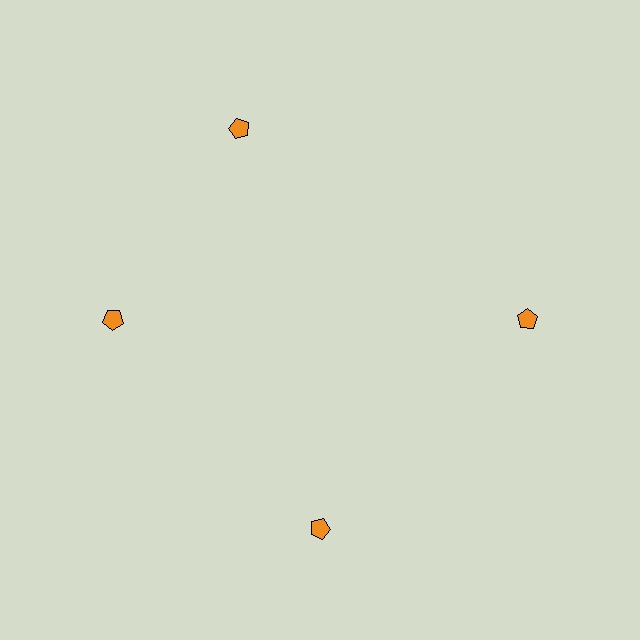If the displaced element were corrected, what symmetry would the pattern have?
It would have 4-fold rotational symmetry — the pattern would map onto itself every 90 degrees.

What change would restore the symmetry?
The symmetry would be restored by rotating it back into even spacing with its neighbors so that all 4 pentagons sit at equal angles and equal distance from the center.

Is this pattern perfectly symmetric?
No. The 4 orange pentagons are arranged in a ring, but one element near the 12 o'clock position is rotated out of alignment along the ring, breaking the 4-fold rotational symmetry.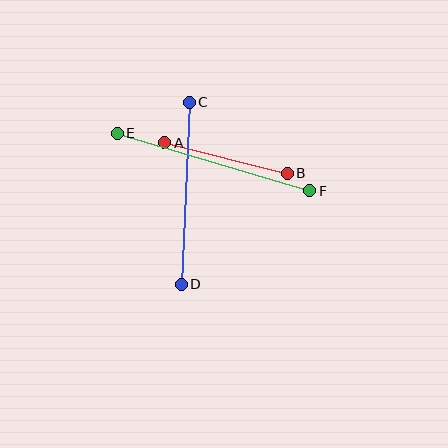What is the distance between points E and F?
The distance is approximately 201 pixels.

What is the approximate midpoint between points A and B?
The midpoint is at approximately (226, 158) pixels.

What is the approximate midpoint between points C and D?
The midpoint is at approximately (185, 193) pixels.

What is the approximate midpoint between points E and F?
The midpoint is at approximately (214, 162) pixels.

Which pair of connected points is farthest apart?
Points E and F are farthest apart.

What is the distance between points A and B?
The distance is approximately 126 pixels.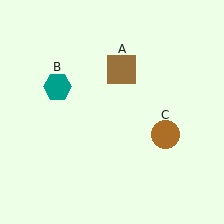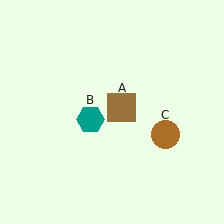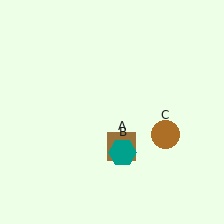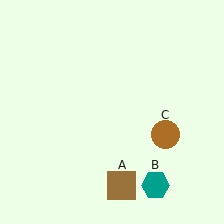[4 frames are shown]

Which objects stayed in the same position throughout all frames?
Brown circle (object C) remained stationary.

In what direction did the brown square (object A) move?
The brown square (object A) moved down.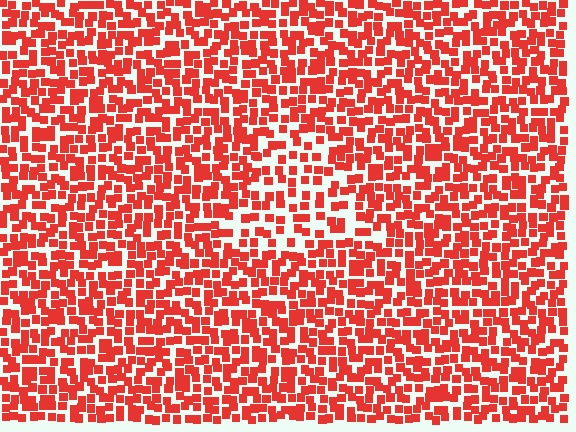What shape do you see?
I see a triangle.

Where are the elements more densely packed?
The elements are more densely packed outside the triangle boundary.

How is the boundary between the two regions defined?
The boundary is defined by a change in element density (approximately 1.7x ratio). All elements are the same color, size, and shape.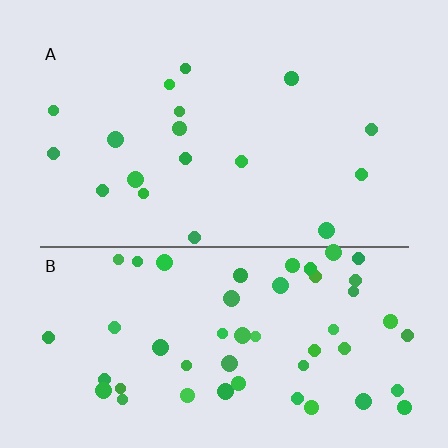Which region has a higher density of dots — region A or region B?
B (the bottom).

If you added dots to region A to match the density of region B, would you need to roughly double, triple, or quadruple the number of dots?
Approximately triple.